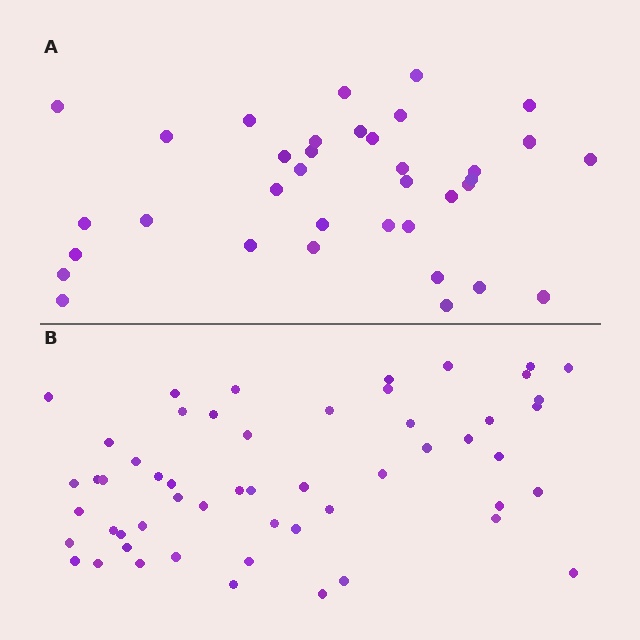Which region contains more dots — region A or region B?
Region B (the bottom region) has more dots.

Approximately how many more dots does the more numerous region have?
Region B has approximately 20 more dots than region A.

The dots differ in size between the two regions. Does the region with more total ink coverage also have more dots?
No. Region A has more total ink coverage because its dots are larger, but region B actually contains more individual dots. Total area can be misleading — the number of items is what matters here.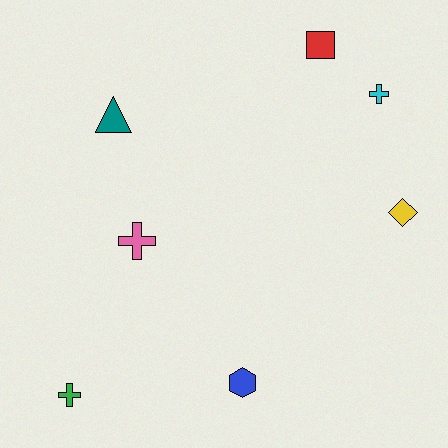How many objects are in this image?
There are 7 objects.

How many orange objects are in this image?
There are no orange objects.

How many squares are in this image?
There is 1 square.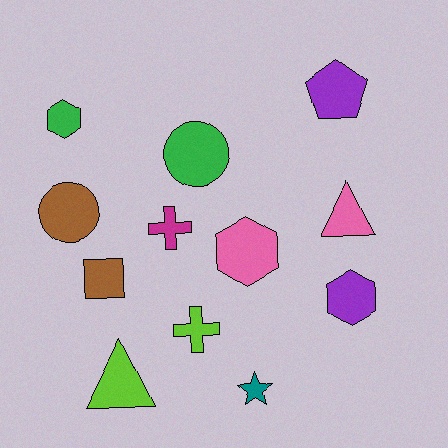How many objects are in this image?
There are 12 objects.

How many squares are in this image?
There is 1 square.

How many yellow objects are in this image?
There are no yellow objects.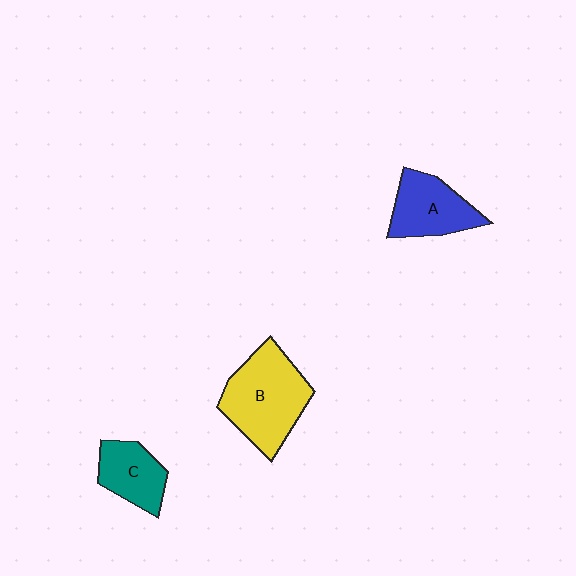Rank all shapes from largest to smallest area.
From largest to smallest: B (yellow), A (blue), C (teal).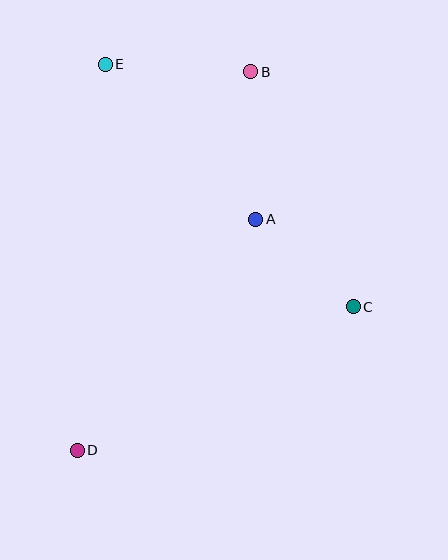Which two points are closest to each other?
Points A and C are closest to each other.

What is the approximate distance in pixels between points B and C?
The distance between B and C is approximately 256 pixels.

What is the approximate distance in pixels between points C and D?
The distance between C and D is approximately 312 pixels.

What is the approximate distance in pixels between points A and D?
The distance between A and D is approximately 292 pixels.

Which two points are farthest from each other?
Points B and D are farthest from each other.